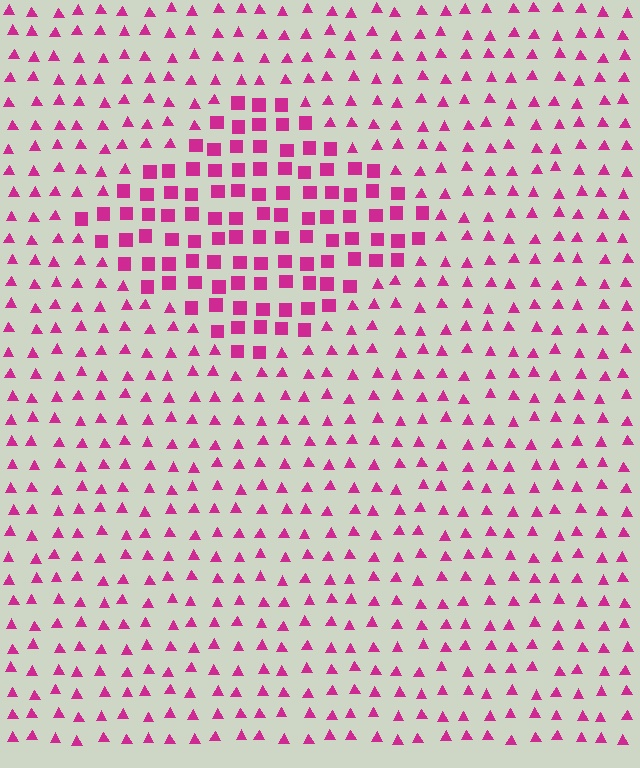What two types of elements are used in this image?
The image uses squares inside the diamond region and triangles outside it.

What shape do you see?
I see a diamond.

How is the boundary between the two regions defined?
The boundary is defined by a change in element shape: squares inside vs. triangles outside. All elements share the same color and spacing.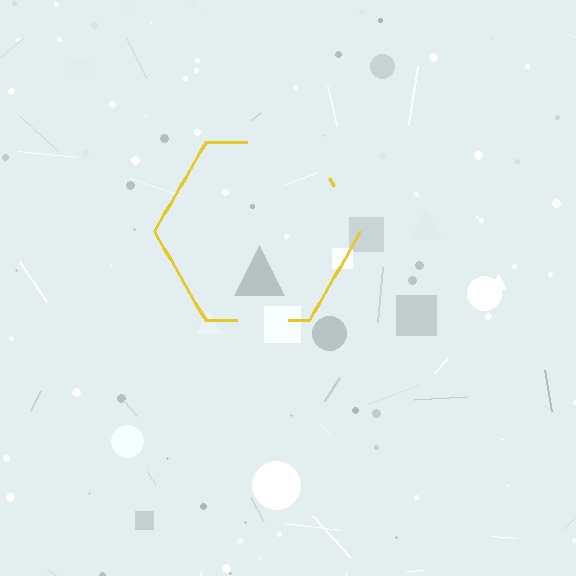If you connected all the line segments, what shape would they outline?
They would outline a hexagon.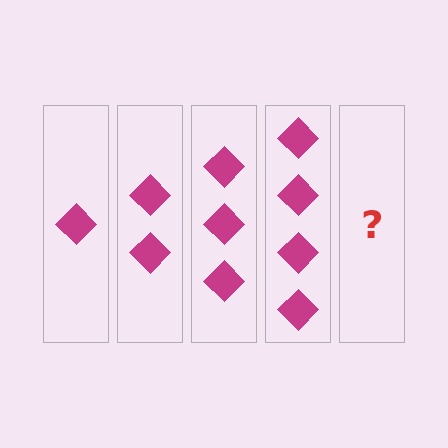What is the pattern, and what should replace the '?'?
The pattern is that each step adds one more diamond. The '?' should be 5 diamonds.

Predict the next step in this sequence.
The next step is 5 diamonds.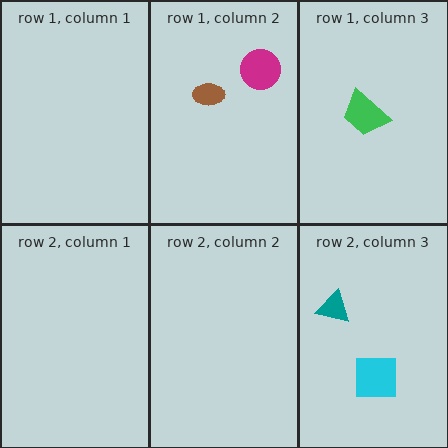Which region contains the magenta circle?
The row 1, column 2 region.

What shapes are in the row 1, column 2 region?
The magenta circle, the brown ellipse.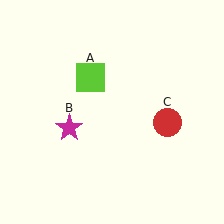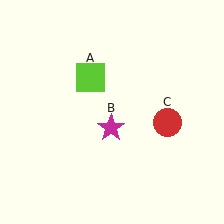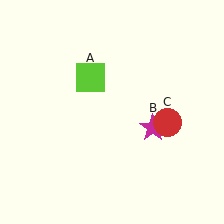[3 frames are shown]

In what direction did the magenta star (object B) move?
The magenta star (object B) moved right.